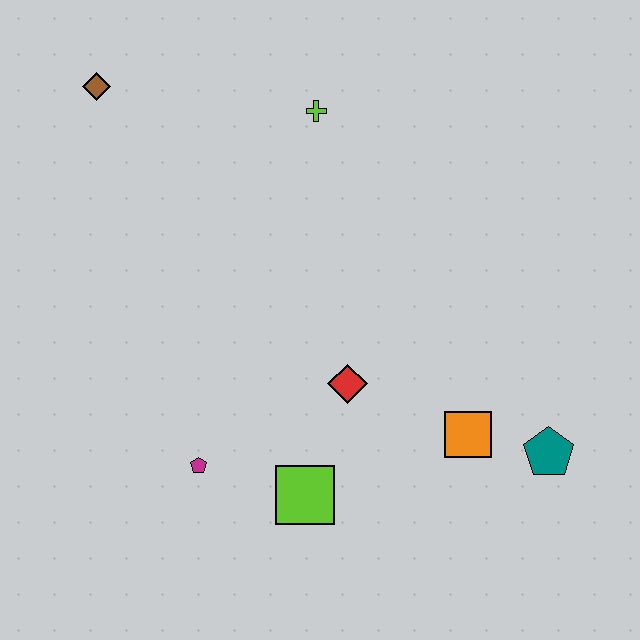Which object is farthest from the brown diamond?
The teal pentagon is farthest from the brown diamond.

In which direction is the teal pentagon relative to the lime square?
The teal pentagon is to the right of the lime square.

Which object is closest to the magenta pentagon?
The lime square is closest to the magenta pentagon.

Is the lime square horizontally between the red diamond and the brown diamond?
Yes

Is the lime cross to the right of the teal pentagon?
No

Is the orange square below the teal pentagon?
No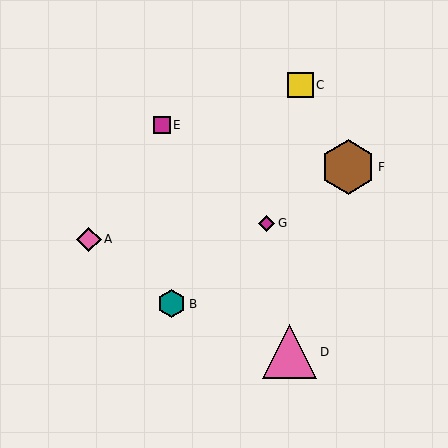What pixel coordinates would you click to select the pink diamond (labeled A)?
Click at (89, 239) to select the pink diamond A.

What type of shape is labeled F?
Shape F is a brown hexagon.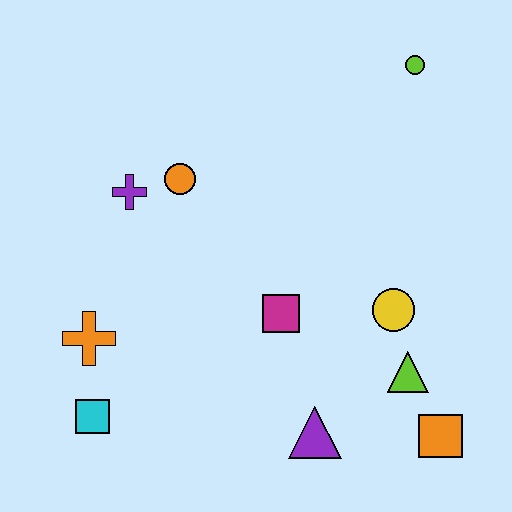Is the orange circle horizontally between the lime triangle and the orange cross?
Yes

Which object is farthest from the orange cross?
The lime circle is farthest from the orange cross.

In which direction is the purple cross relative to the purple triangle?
The purple cross is above the purple triangle.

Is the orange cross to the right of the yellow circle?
No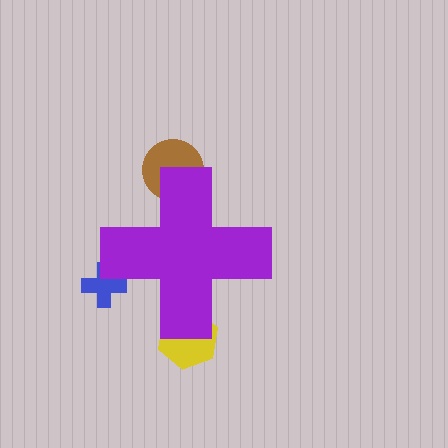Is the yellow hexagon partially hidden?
Yes, the yellow hexagon is partially hidden behind the purple cross.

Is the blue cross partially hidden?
Yes, the blue cross is partially hidden behind the purple cross.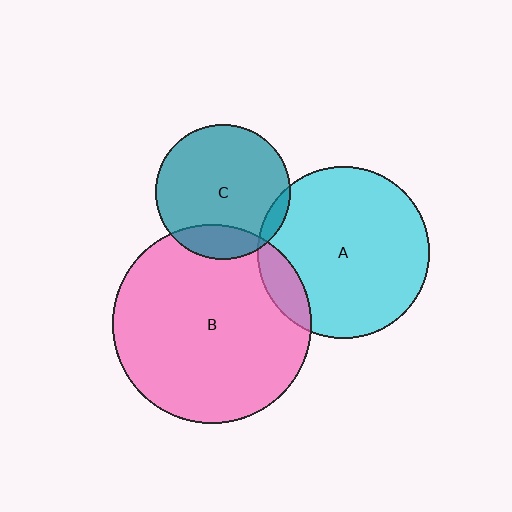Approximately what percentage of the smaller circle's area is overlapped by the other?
Approximately 5%.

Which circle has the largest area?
Circle B (pink).